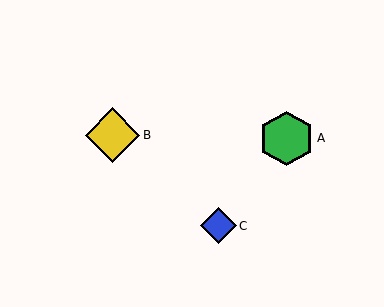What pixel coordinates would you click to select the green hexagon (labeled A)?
Click at (287, 138) to select the green hexagon A.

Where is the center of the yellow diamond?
The center of the yellow diamond is at (113, 135).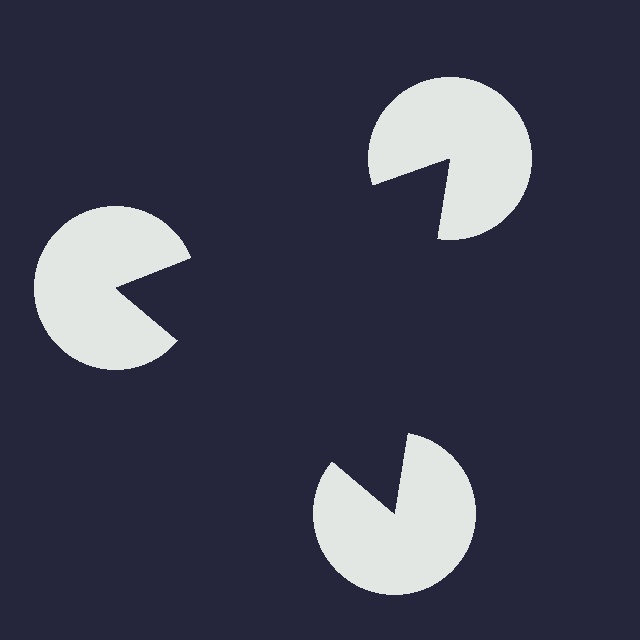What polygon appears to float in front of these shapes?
An illusory triangle — its edges are inferred from the aligned wedge cuts in the pac-man discs, not physically drawn.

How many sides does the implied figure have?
3 sides.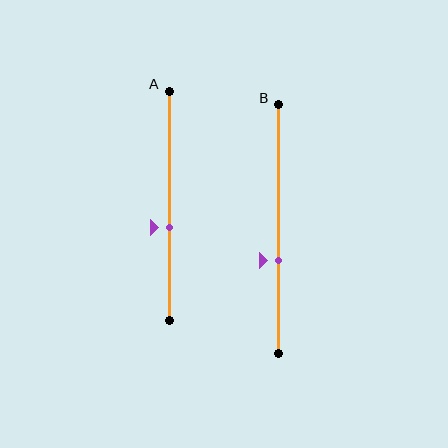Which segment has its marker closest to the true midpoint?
Segment A has its marker closest to the true midpoint.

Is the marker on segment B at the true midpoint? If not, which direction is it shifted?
No, the marker on segment B is shifted downward by about 13% of the segment length.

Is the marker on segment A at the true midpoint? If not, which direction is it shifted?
No, the marker on segment A is shifted downward by about 10% of the segment length.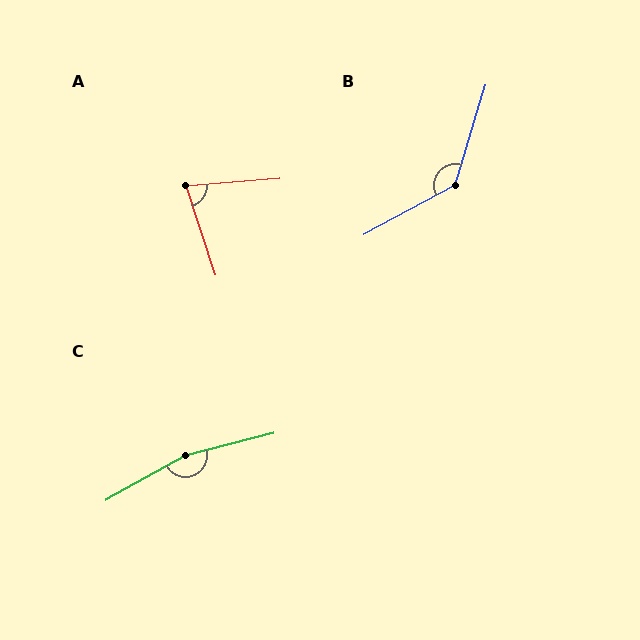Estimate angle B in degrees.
Approximately 135 degrees.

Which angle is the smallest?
A, at approximately 77 degrees.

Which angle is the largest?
C, at approximately 165 degrees.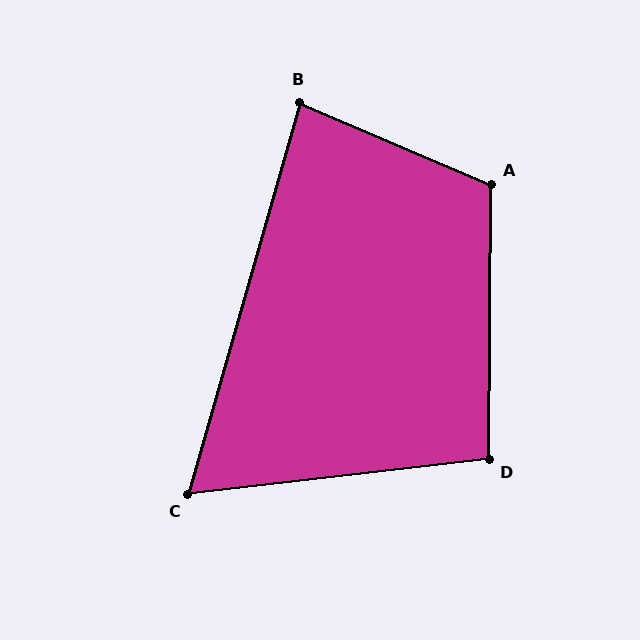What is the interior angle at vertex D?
Approximately 97 degrees (obtuse).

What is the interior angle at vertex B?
Approximately 83 degrees (acute).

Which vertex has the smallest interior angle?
C, at approximately 67 degrees.